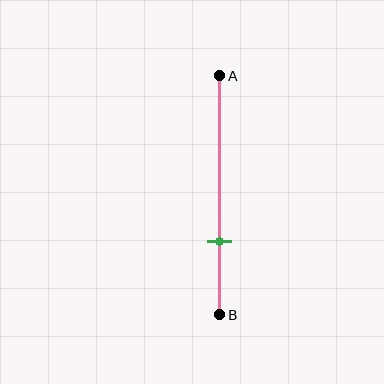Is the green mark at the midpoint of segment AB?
No, the mark is at about 70% from A, not at the 50% midpoint.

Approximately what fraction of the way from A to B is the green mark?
The green mark is approximately 70% of the way from A to B.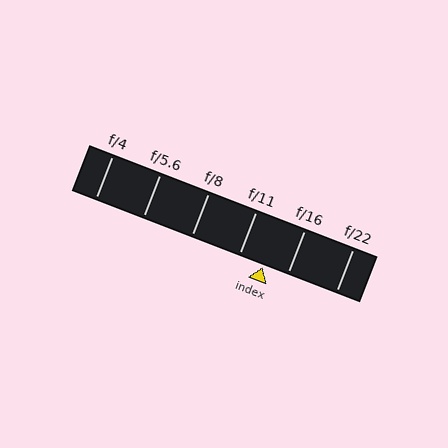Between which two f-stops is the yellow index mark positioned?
The index mark is between f/11 and f/16.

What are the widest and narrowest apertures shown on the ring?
The widest aperture shown is f/4 and the narrowest is f/22.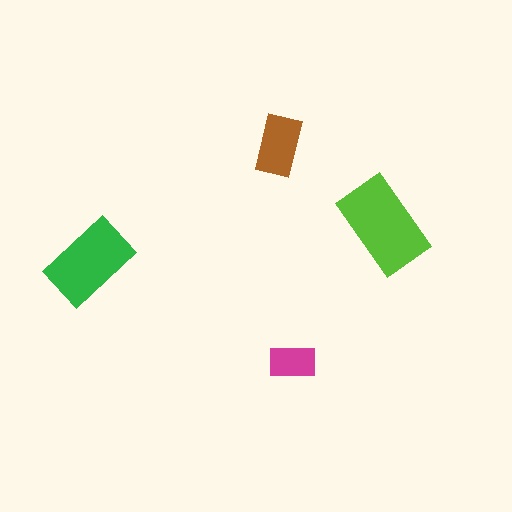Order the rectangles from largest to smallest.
the lime one, the green one, the brown one, the magenta one.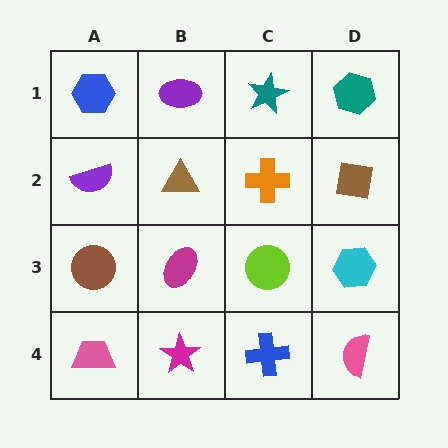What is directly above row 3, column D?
A brown square.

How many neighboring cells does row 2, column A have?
3.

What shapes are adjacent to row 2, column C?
A teal star (row 1, column C), a lime circle (row 3, column C), a brown triangle (row 2, column B), a brown square (row 2, column D).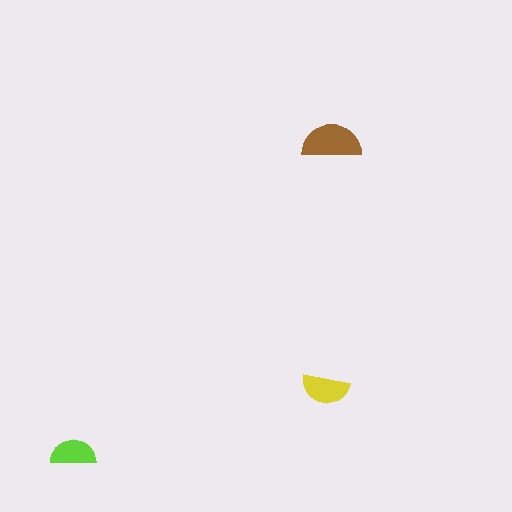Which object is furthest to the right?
The brown semicircle is rightmost.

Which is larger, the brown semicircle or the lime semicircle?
The brown one.